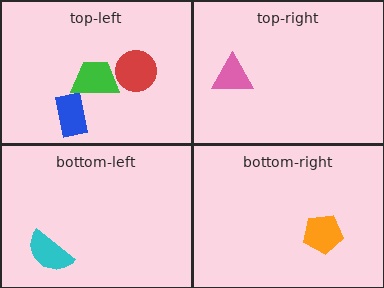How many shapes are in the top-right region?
1.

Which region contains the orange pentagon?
The bottom-right region.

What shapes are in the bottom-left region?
The cyan semicircle.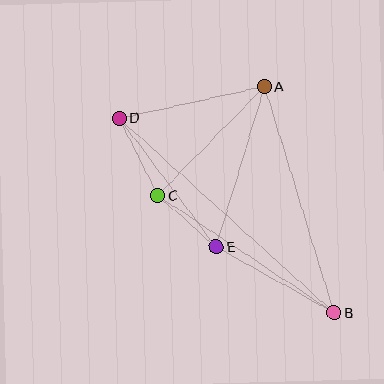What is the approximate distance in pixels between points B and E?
The distance between B and E is approximately 135 pixels.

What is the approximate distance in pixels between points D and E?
The distance between D and E is approximately 162 pixels.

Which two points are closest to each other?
Points C and E are closest to each other.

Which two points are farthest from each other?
Points B and D are farthest from each other.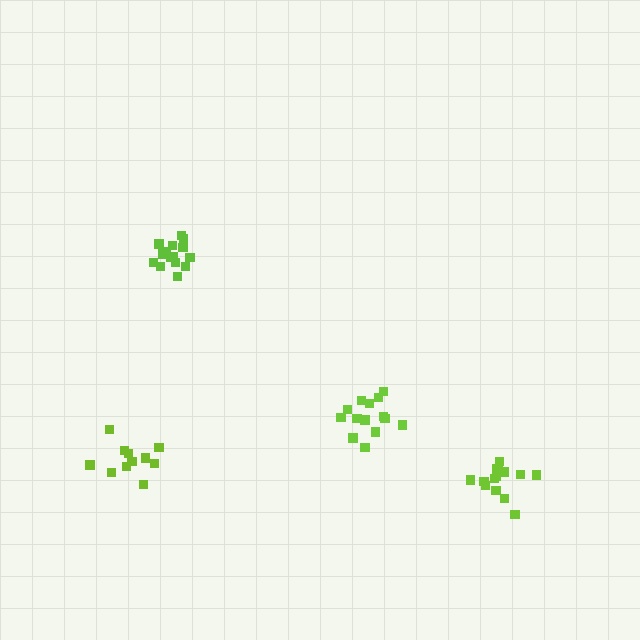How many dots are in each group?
Group 1: 11 dots, Group 2: 14 dots, Group 3: 17 dots, Group 4: 15 dots (57 total).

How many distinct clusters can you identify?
There are 4 distinct clusters.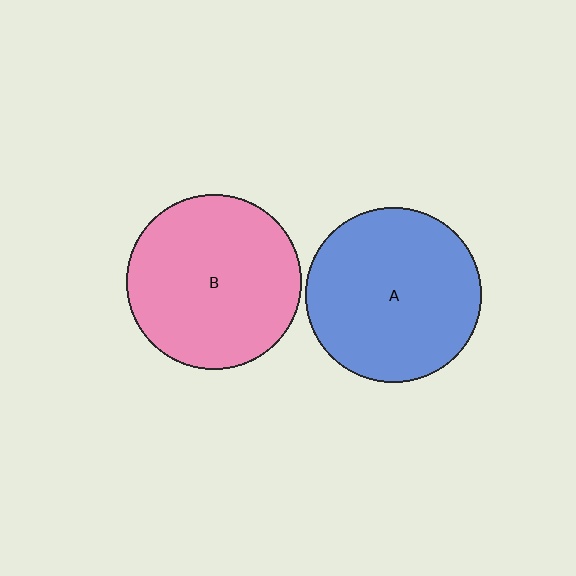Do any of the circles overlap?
No, none of the circles overlap.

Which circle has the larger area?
Circle A (blue).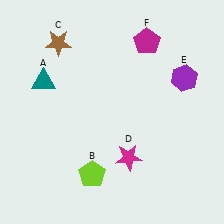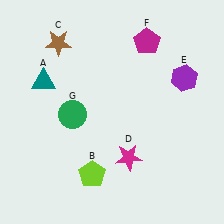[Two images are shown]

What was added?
A green circle (G) was added in Image 2.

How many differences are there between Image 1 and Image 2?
There is 1 difference between the two images.